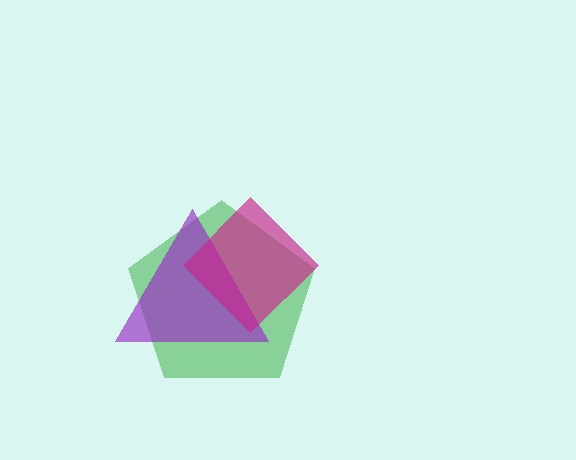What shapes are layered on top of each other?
The layered shapes are: a green pentagon, a purple triangle, a magenta diamond.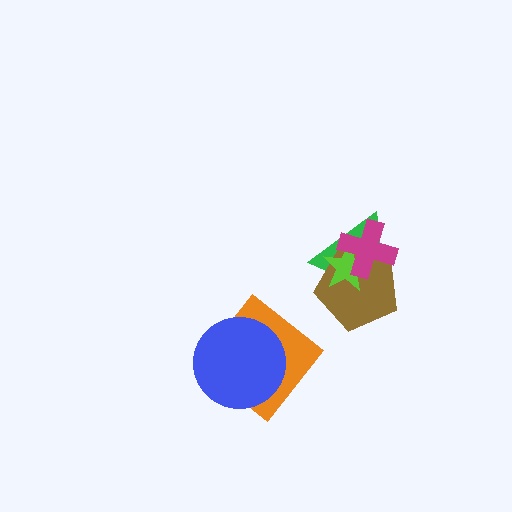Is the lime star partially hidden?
Yes, it is partially covered by another shape.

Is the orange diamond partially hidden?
Yes, it is partially covered by another shape.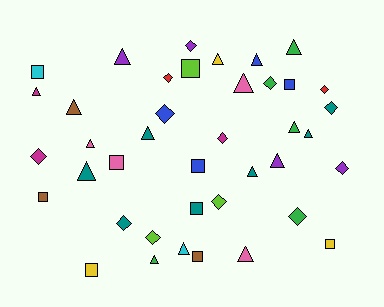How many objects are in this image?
There are 40 objects.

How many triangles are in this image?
There are 17 triangles.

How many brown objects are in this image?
There are 3 brown objects.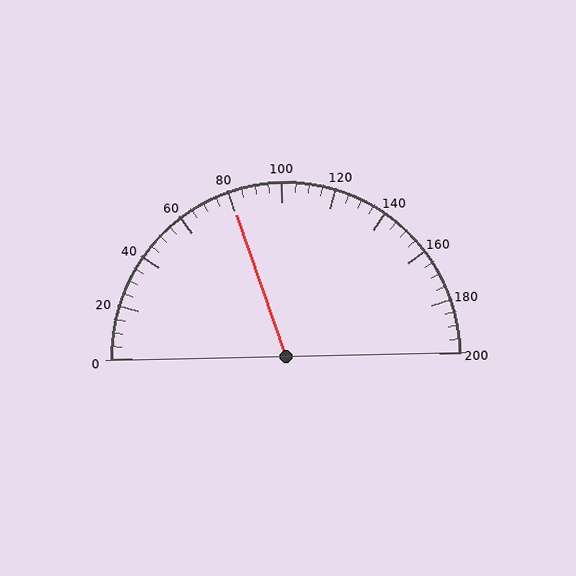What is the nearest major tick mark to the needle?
The nearest major tick mark is 80.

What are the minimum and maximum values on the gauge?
The gauge ranges from 0 to 200.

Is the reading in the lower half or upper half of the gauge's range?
The reading is in the lower half of the range (0 to 200).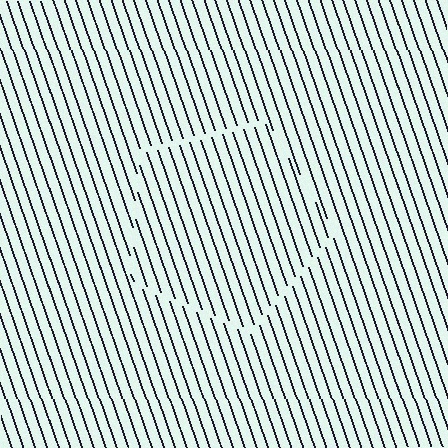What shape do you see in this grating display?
An illusory pentagon. The interior of the shape contains the same grating, shifted by half a period — the contour is defined by the phase discontinuity where line-ends from the inner and outer gratings abut.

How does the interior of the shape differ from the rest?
The interior of the shape contains the same grating, shifted by half a period — the contour is defined by the phase discontinuity where line-ends from the inner and outer gratings abut.